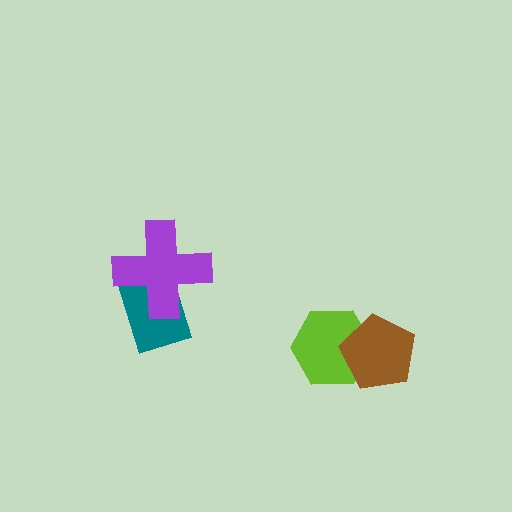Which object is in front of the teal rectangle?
The purple cross is in front of the teal rectangle.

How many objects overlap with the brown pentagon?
1 object overlaps with the brown pentagon.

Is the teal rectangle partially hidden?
Yes, it is partially covered by another shape.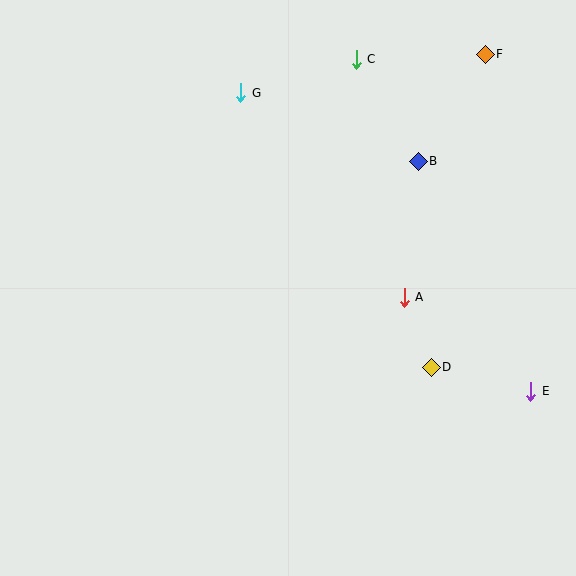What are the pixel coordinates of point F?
Point F is at (485, 54).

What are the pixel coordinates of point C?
Point C is at (356, 59).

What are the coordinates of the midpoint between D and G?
The midpoint between D and G is at (336, 230).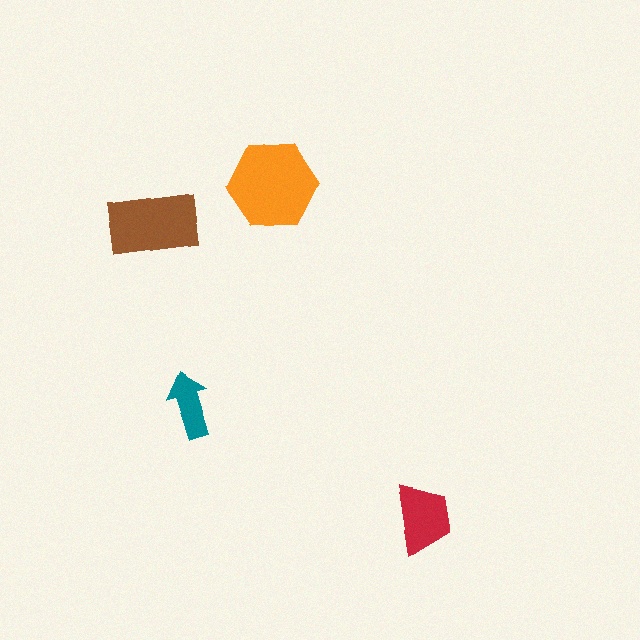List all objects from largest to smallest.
The orange hexagon, the brown rectangle, the red trapezoid, the teal arrow.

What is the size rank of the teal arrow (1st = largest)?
4th.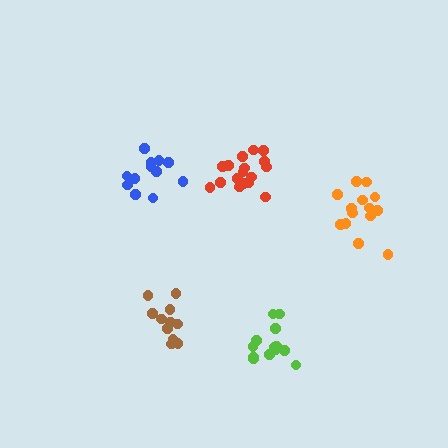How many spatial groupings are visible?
There are 5 spatial groupings.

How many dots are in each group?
Group 1: 12 dots, Group 2: 13 dots, Group 3: 11 dots, Group 4: 17 dots, Group 5: 14 dots (67 total).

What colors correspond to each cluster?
The clusters are colored: blue, lime, brown, red, orange.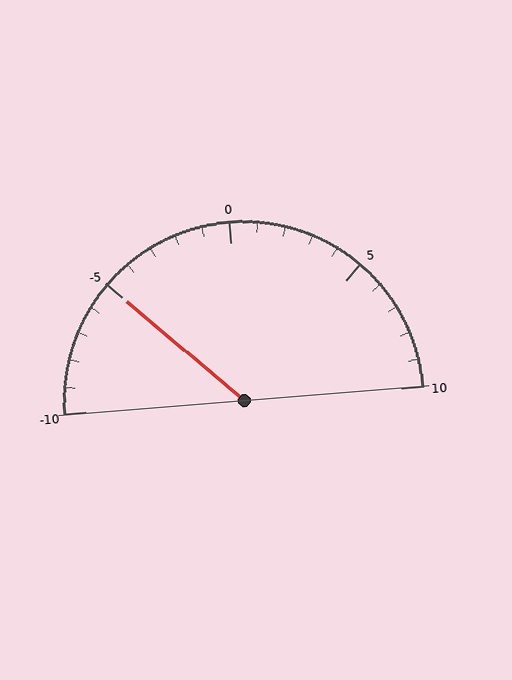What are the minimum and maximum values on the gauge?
The gauge ranges from -10 to 10.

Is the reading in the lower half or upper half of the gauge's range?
The reading is in the lower half of the range (-10 to 10).